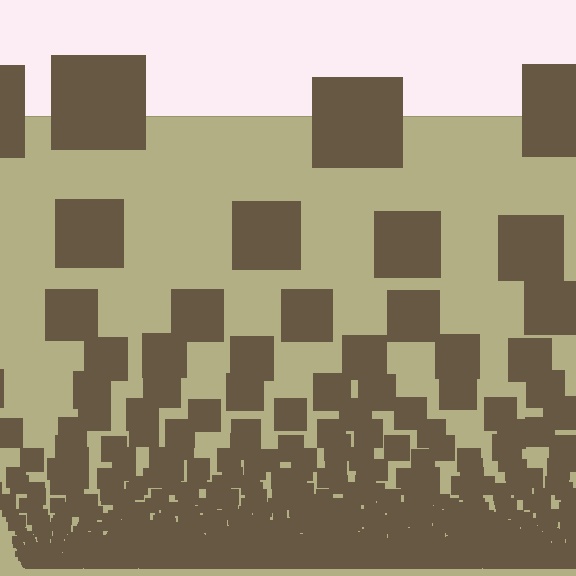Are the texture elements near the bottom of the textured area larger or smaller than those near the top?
Smaller. The gradient is inverted — elements near the bottom are smaller and denser.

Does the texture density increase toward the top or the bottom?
Density increases toward the bottom.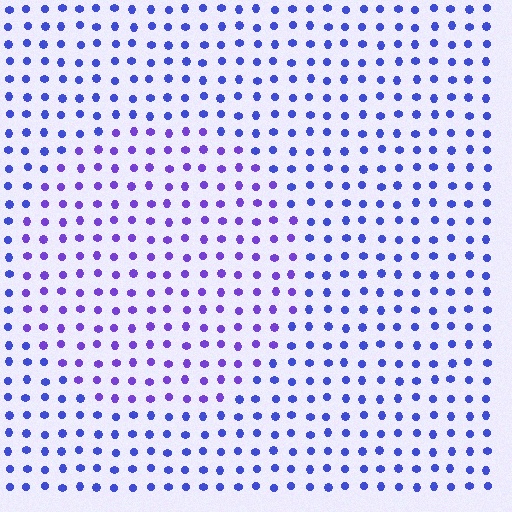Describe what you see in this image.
The image is filled with small blue elements in a uniform arrangement. A circle-shaped region is visible where the elements are tinted to a slightly different hue, forming a subtle color boundary.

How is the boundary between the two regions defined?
The boundary is defined purely by a slight shift in hue (about 28 degrees). Spacing, size, and orientation are identical on both sides.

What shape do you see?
I see a circle.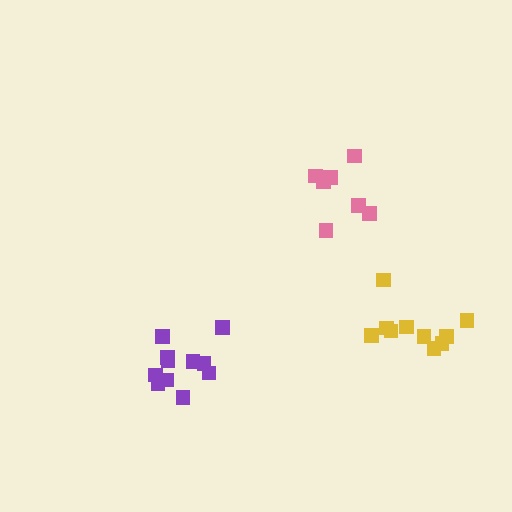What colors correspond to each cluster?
The clusters are colored: purple, pink, yellow.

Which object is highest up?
The pink cluster is topmost.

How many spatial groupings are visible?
There are 3 spatial groupings.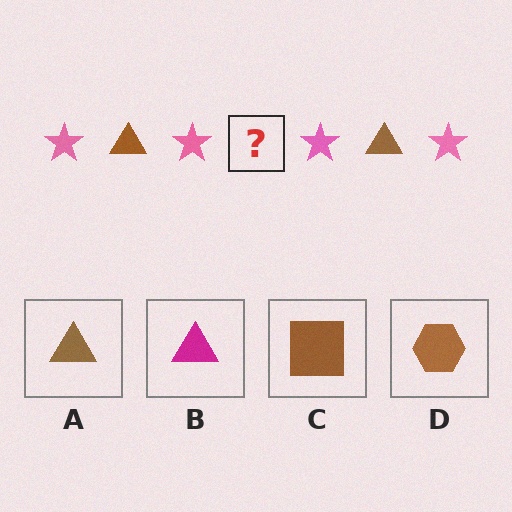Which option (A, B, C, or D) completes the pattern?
A.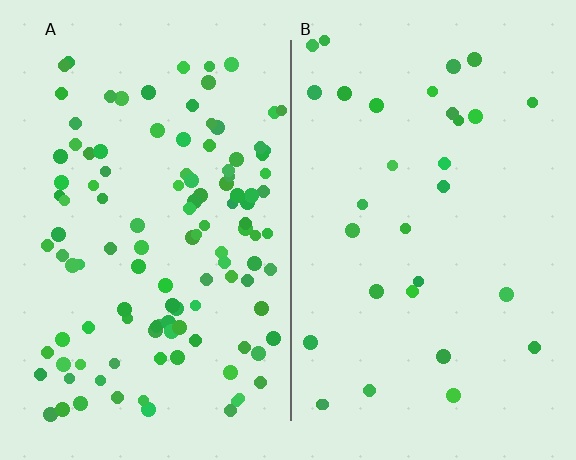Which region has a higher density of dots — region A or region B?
A (the left).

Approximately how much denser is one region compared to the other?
Approximately 3.7× — region A over region B.